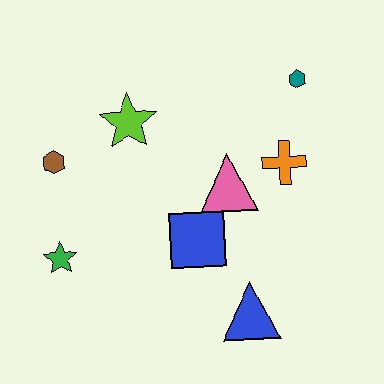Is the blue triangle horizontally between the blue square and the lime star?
No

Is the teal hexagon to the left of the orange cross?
No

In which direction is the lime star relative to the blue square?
The lime star is above the blue square.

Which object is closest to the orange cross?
The pink triangle is closest to the orange cross.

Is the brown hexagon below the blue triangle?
No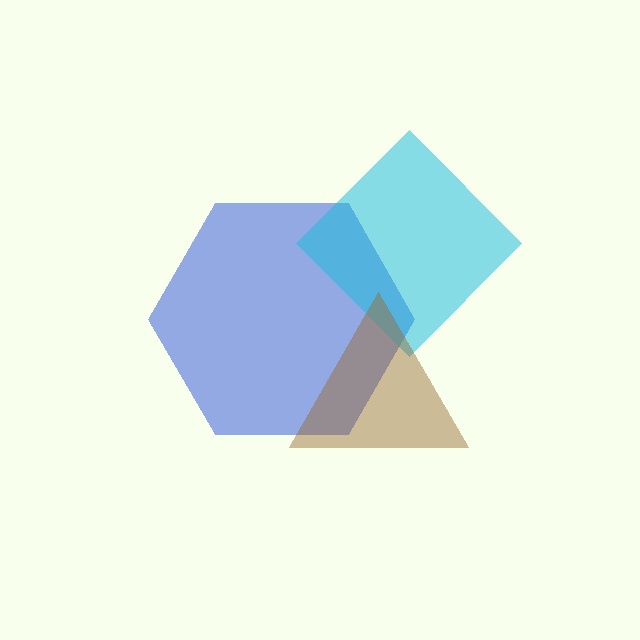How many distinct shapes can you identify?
There are 3 distinct shapes: a blue hexagon, a cyan diamond, a brown triangle.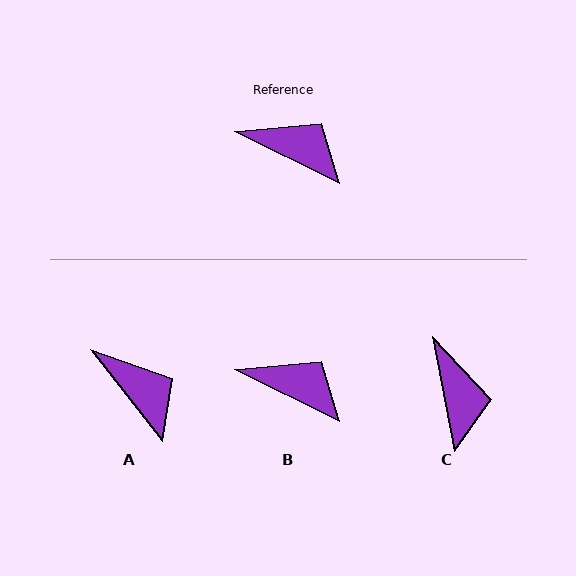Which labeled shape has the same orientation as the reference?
B.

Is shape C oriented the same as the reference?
No, it is off by about 52 degrees.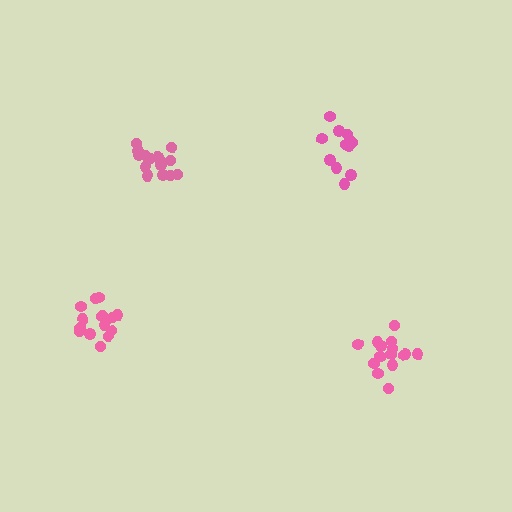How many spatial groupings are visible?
There are 4 spatial groupings.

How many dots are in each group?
Group 1: 15 dots, Group 2: 15 dots, Group 3: 16 dots, Group 4: 12 dots (58 total).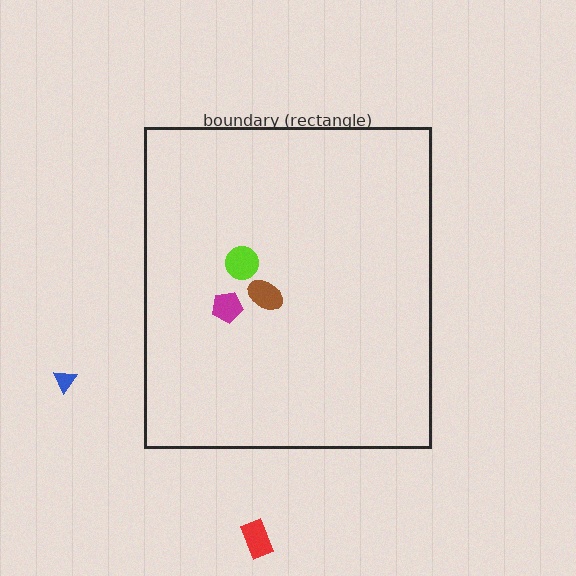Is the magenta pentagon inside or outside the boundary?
Inside.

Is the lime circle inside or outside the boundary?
Inside.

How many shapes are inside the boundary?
3 inside, 2 outside.